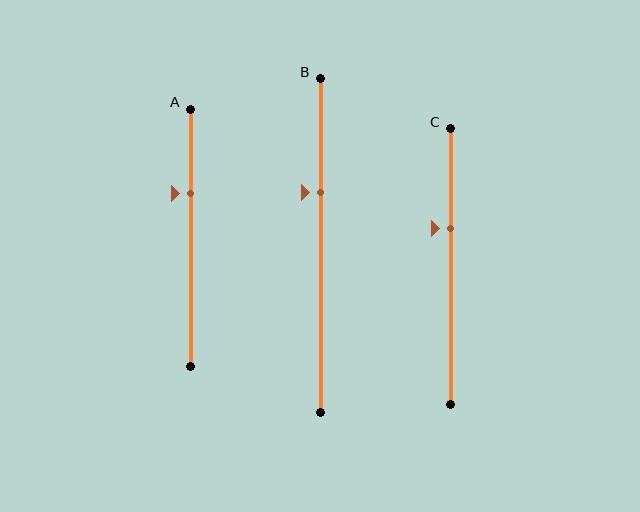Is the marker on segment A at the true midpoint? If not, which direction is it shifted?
No, the marker on segment A is shifted upward by about 17% of the segment length.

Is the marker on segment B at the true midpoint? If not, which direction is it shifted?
No, the marker on segment B is shifted upward by about 16% of the segment length.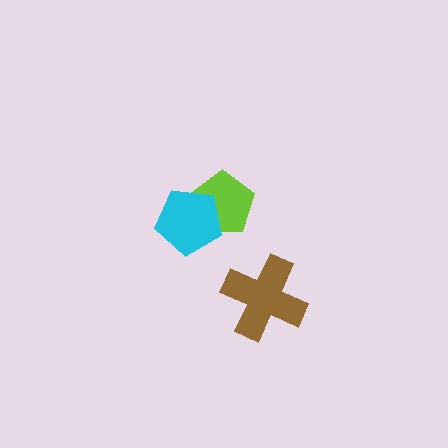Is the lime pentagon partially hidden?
Yes, it is partially covered by another shape.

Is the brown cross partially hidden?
No, no other shape covers it.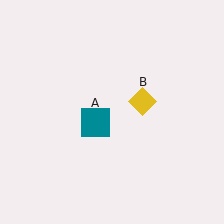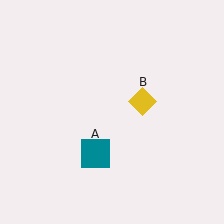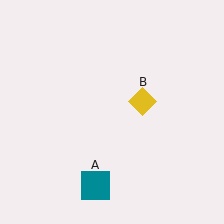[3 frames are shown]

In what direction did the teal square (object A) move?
The teal square (object A) moved down.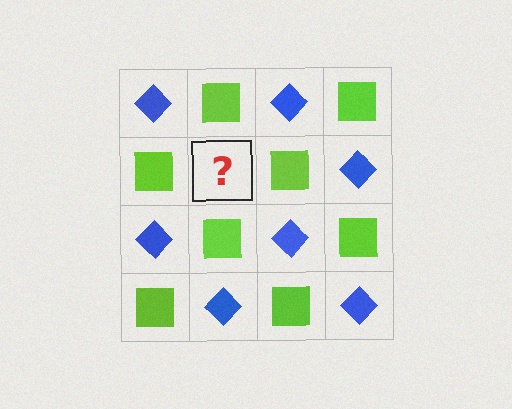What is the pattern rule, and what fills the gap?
The rule is that it alternates blue diamond and lime square in a checkerboard pattern. The gap should be filled with a blue diamond.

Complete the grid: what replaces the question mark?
The question mark should be replaced with a blue diamond.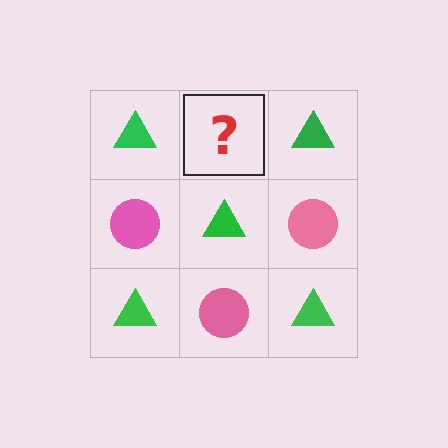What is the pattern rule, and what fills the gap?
The rule is that it alternates green triangle and pink circle in a checkerboard pattern. The gap should be filled with a pink circle.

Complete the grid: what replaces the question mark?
The question mark should be replaced with a pink circle.